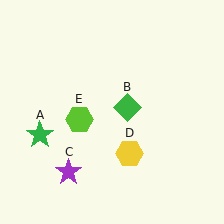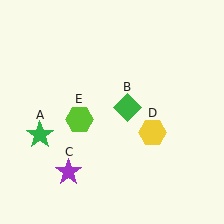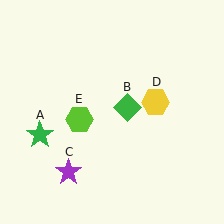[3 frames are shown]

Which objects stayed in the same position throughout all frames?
Green star (object A) and green diamond (object B) and purple star (object C) and lime hexagon (object E) remained stationary.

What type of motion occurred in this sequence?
The yellow hexagon (object D) rotated counterclockwise around the center of the scene.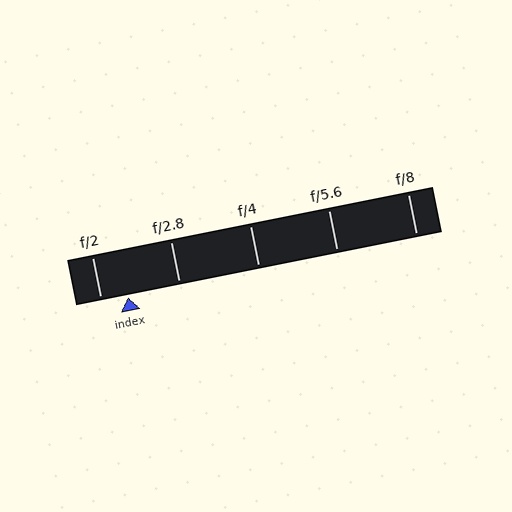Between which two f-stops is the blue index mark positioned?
The index mark is between f/2 and f/2.8.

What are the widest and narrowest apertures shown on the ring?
The widest aperture shown is f/2 and the narrowest is f/8.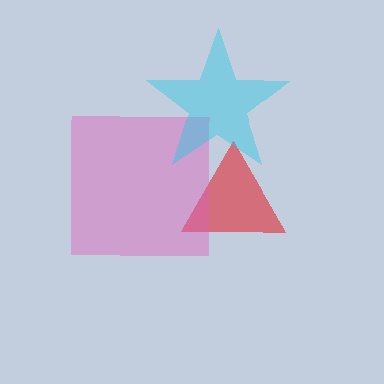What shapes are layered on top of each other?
The layered shapes are: a red triangle, a pink square, a cyan star.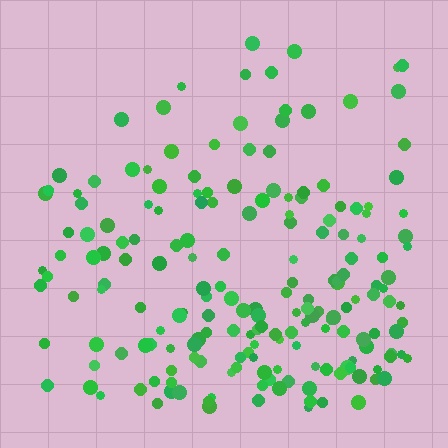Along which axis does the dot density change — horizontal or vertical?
Vertical.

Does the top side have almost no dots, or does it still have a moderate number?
Still a moderate number, just noticeably fewer than the bottom.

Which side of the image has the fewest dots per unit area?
The top.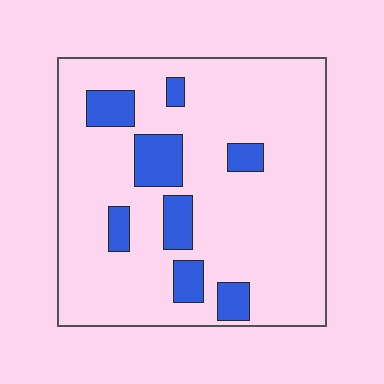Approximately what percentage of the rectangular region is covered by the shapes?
Approximately 15%.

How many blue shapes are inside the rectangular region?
8.